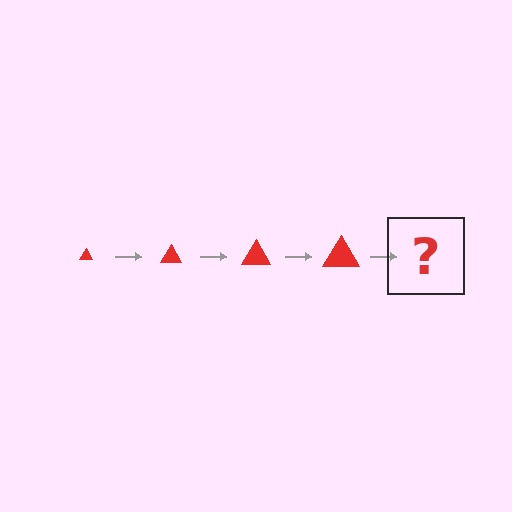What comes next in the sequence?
The next element should be a red triangle, larger than the previous one.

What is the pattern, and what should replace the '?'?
The pattern is that the triangle gets progressively larger each step. The '?' should be a red triangle, larger than the previous one.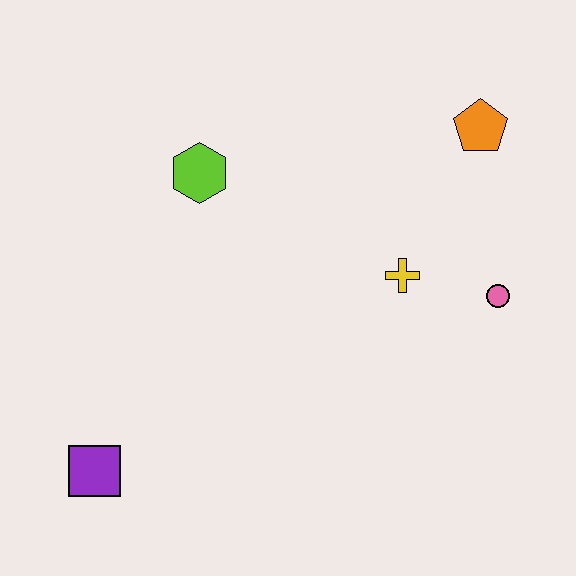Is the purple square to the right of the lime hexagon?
No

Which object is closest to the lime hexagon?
The yellow cross is closest to the lime hexagon.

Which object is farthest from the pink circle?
The purple square is farthest from the pink circle.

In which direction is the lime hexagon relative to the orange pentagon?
The lime hexagon is to the left of the orange pentagon.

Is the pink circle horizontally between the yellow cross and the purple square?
No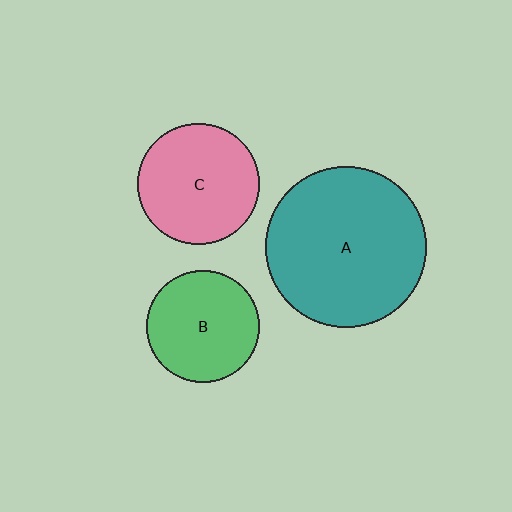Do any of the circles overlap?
No, none of the circles overlap.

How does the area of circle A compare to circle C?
Approximately 1.8 times.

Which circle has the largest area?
Circle A (teal).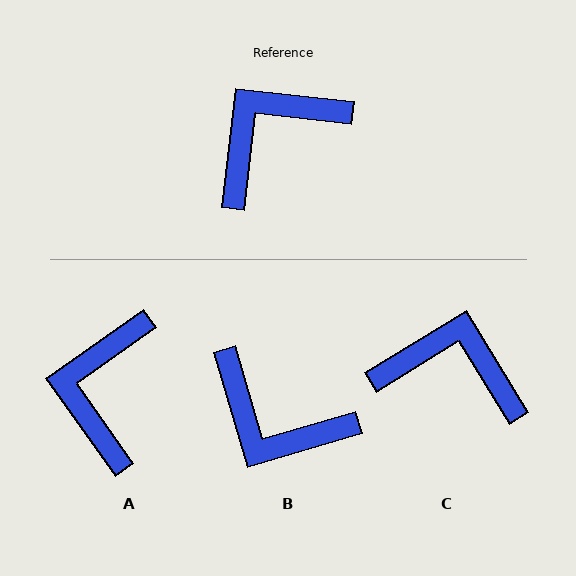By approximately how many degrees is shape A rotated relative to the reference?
Approximately 42 degrees counter-clockwise.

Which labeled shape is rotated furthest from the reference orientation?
B, about 113 degrees away.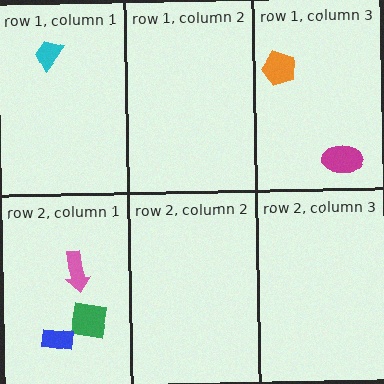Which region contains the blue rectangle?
The row 2, column 1 region.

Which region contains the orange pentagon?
The row 1, column 3 region.